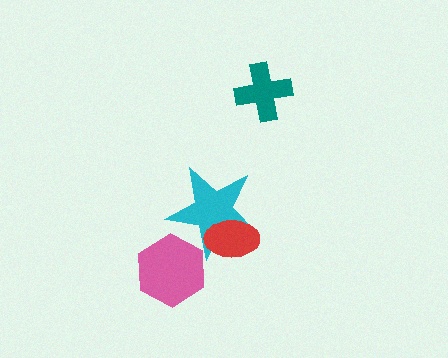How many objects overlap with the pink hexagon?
1 object overlaps with the pink hexagon.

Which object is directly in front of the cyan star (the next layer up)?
The pink hexagon is directly in front of the cyan star.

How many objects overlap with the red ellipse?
1 object overlaps with the red ellipse.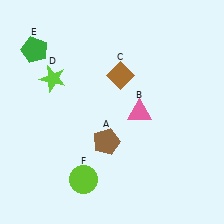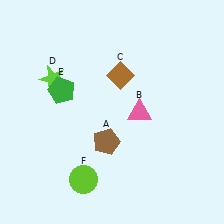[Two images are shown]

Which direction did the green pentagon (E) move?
The green pentagon (E) moved down.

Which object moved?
The green pentagon (E) moved down.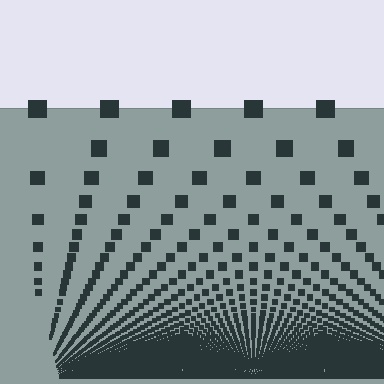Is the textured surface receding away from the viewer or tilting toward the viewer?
The surface appears to tilt toward the viewer. Texture elements get larger and sparser toward the top.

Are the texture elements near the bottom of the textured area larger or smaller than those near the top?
Smaller. The gradient is inverted — elements near the bottom are smaller and denser.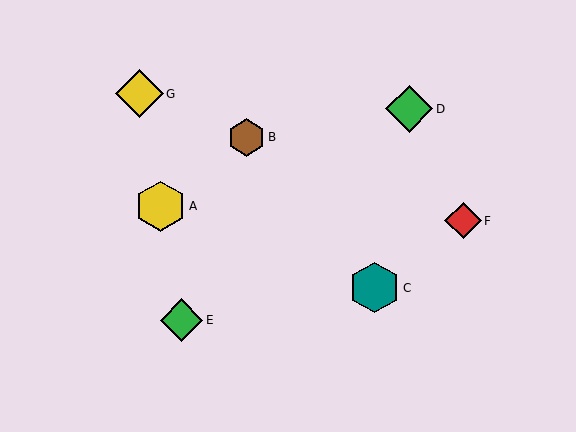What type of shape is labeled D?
Shape D is a green diamond.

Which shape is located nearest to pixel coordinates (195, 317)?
The green diamond (labeled E) at (182, 320) is nearest to that location.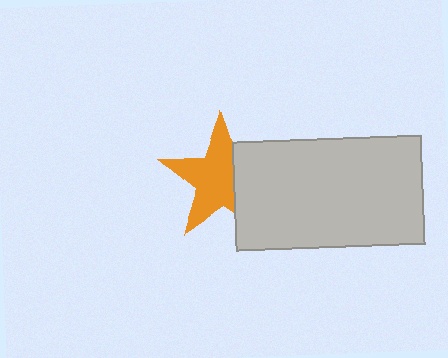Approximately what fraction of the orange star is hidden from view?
Roughly 33% of the orange star is hidden behind the light gray rectangle.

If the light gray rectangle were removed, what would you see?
You would see the complete orange star.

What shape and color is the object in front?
The object in front is a light gray rectangle.